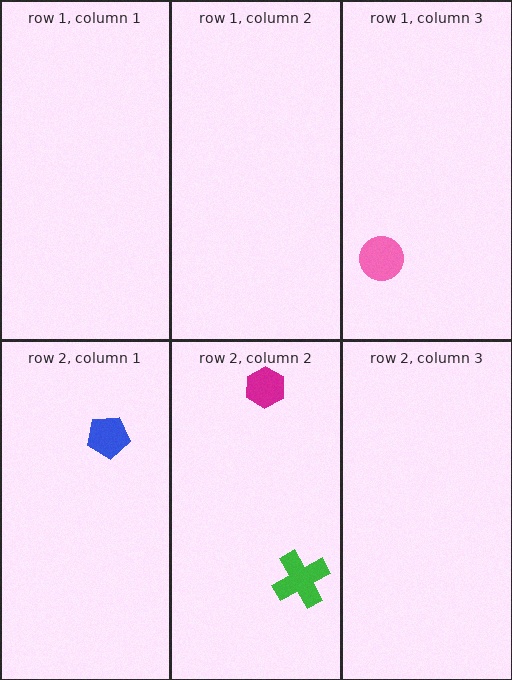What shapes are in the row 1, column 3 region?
The pink circle.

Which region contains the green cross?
The row 2, column 2 region.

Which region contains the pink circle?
The row 1, column 3 region.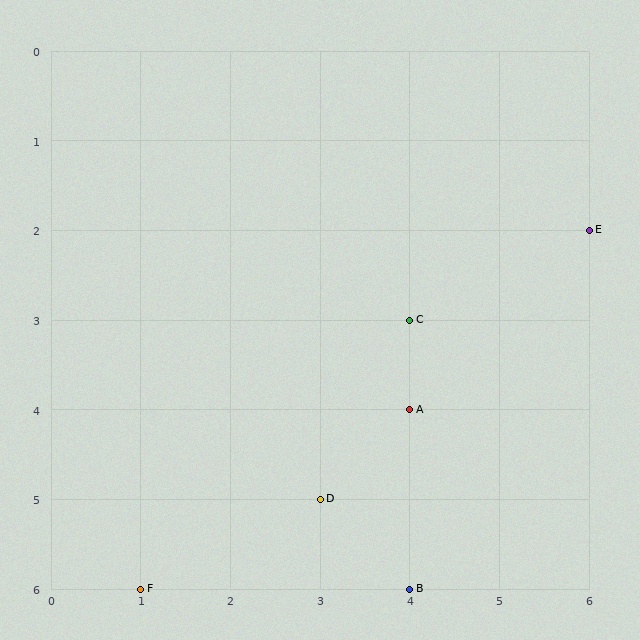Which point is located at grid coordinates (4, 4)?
Point A is at (4, 4).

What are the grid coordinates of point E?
Point E is at grid coordinates (6, 2).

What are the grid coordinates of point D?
Point D is at grid coordinates (3, 5).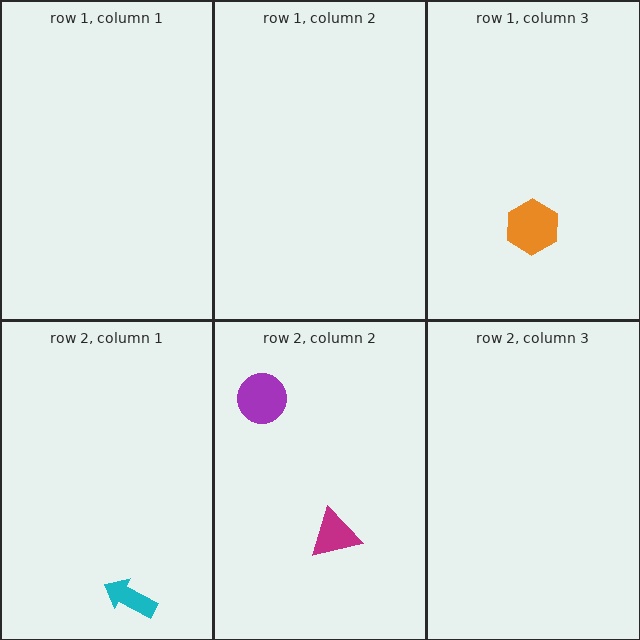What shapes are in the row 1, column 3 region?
The orange hexagon.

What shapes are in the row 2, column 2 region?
The magenta triangle, the purple circle.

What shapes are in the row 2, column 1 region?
The cyan arrow.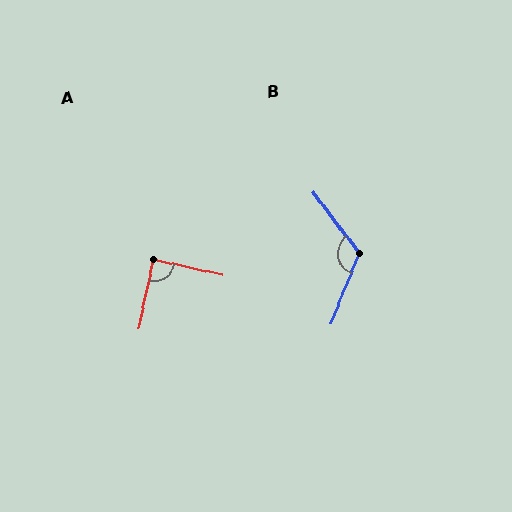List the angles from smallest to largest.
A (90°), B (121°).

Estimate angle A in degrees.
Approximately 90 degrees.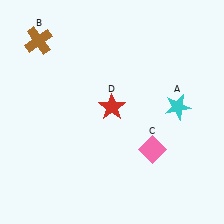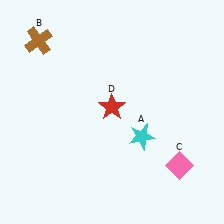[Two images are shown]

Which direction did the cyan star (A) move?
The cyan star (A) moved left.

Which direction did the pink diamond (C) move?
The pink diamond (C) moved right.